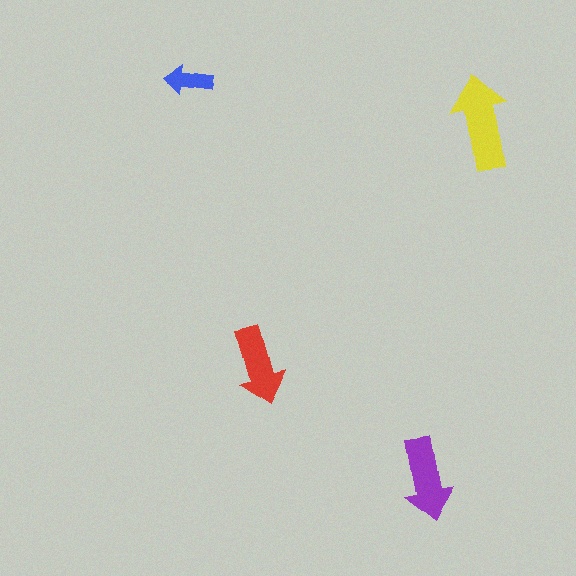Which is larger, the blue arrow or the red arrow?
The red one.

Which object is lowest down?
The purple arrow is bottommost.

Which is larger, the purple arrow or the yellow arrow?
The yellow one.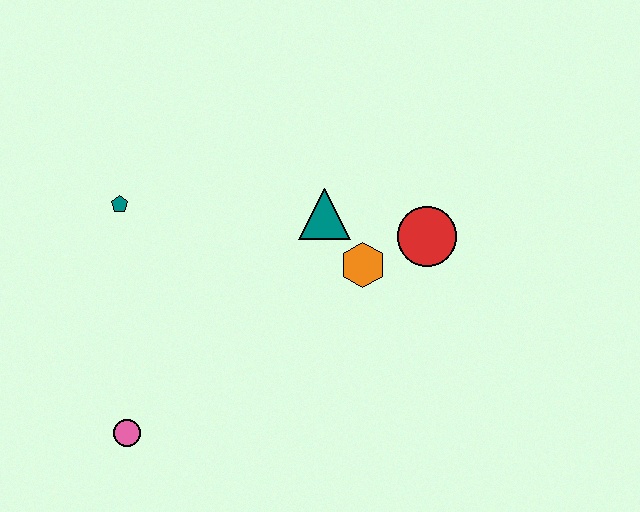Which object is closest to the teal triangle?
The orange hexagon is closest to the teal triangle.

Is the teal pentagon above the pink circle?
Yes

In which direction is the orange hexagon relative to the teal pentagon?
The orange hexagon is to the right of the teal pentagon.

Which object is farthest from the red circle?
The pink circle is farthest from the red circle.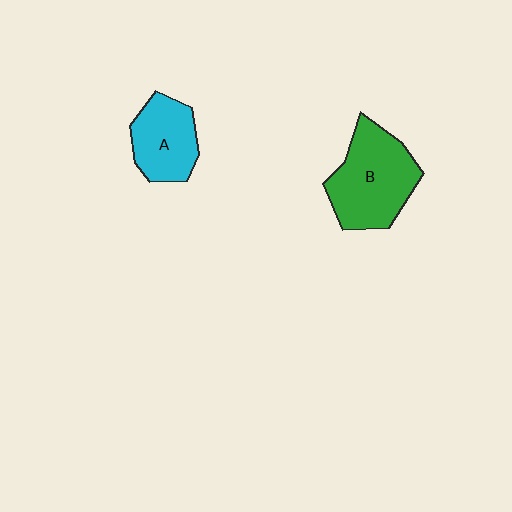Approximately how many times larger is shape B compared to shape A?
Approximately 1.5 times.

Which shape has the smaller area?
Shape A (cyan).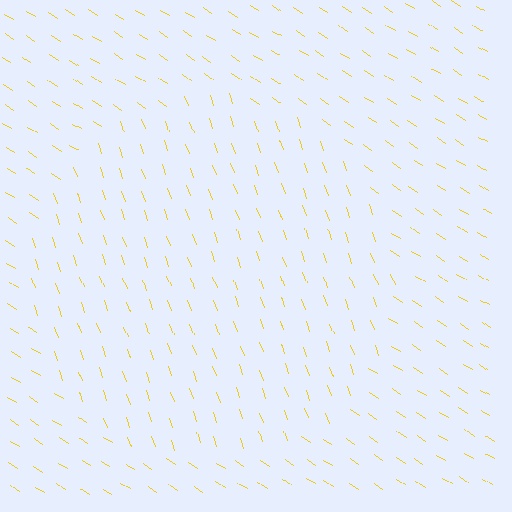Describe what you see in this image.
The image is filled with small yellow line segments. A circle region in the image has lines oriented differently from the surrounding lines, creating a visible texture boundary.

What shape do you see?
I see a circle.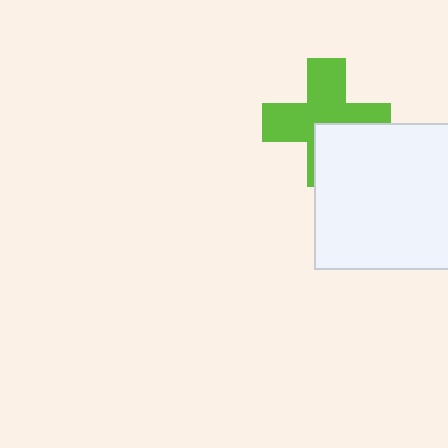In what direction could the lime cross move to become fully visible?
The lime cross could move toward the upper-left. That would shift it out from behind the white rectangle entirely.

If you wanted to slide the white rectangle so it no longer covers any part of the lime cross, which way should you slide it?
Slide it toward the lower-right — that is the most direct way to separate the two shapes.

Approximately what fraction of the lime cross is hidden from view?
Roughly 34% of the lime cross is hidden behind the white rectangle.